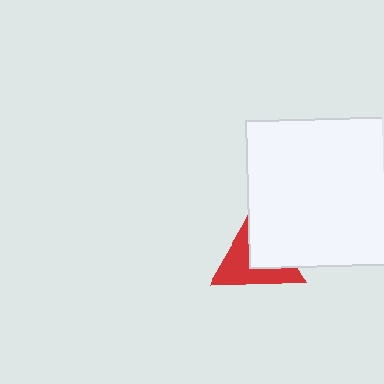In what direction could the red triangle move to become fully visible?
The red triangle could move toward the lower-left. That would shift it out from behind the white square entirely.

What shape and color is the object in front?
The object in front is a white square.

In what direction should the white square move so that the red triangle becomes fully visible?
The white square should move toward the upper-right. That is the shortest direction to clear the overlap and leave the red triangle fully visible.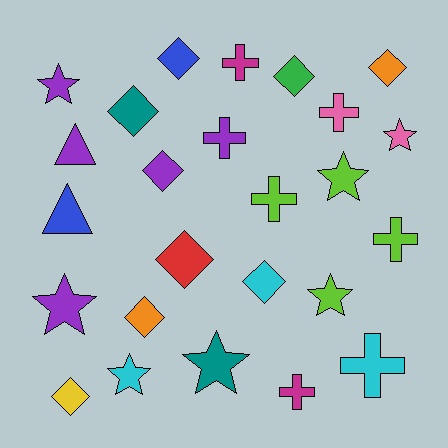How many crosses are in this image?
There are 7 crosses.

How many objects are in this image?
There are 25 objects.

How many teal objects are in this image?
There are 2 teal objects.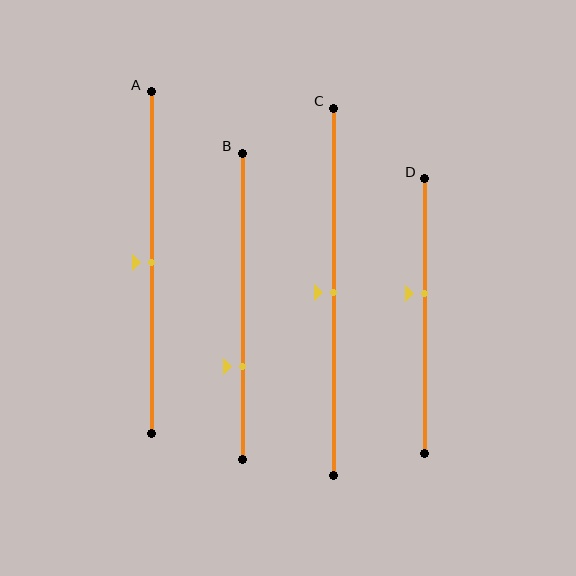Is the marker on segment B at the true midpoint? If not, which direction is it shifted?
No, the marker on segment B is shifted downward by about 20% of the segment length.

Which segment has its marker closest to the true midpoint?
Segment A has its marker closest to the true midpoint.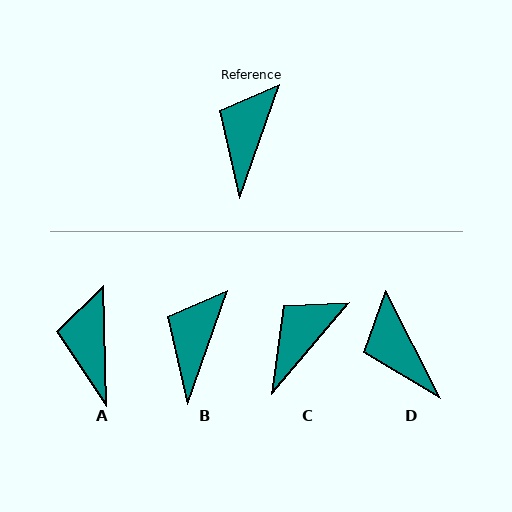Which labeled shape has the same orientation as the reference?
B.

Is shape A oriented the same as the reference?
No, it is off by about 21 degrees.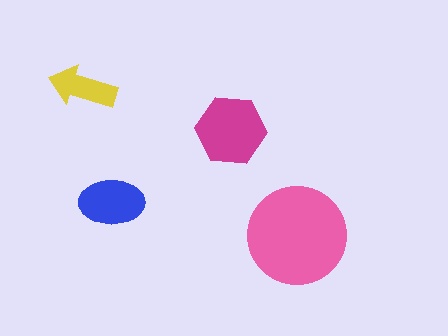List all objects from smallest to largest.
The yellow arrow, the blue ellipse, the magenta hexagon, the pink circle.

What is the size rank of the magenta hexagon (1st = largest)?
2nd.